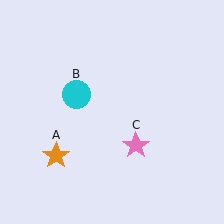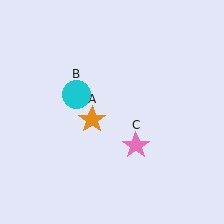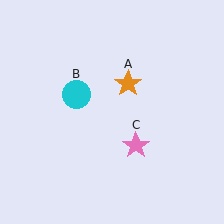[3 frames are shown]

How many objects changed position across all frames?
1 object changed position: orange star (object A).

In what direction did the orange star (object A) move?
The orange star (object A) moved up and to the right.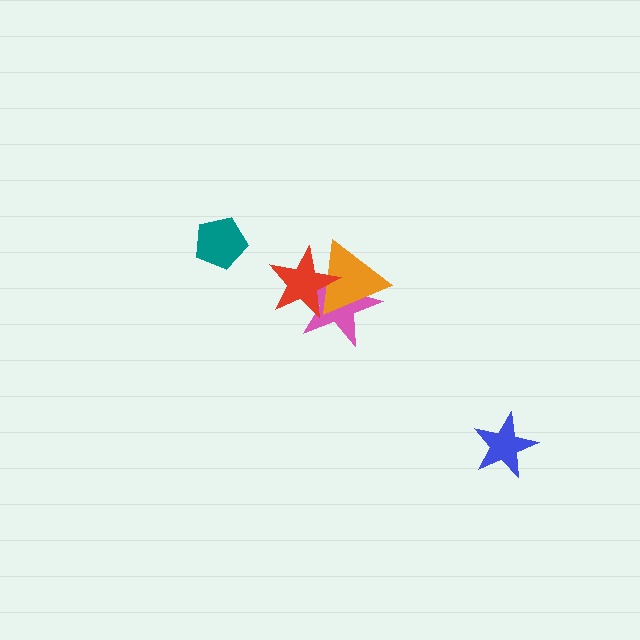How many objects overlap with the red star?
2 objects overlap with the red star.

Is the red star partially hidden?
No, no other shape covers it.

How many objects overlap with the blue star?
0 objects overlap with the blue star.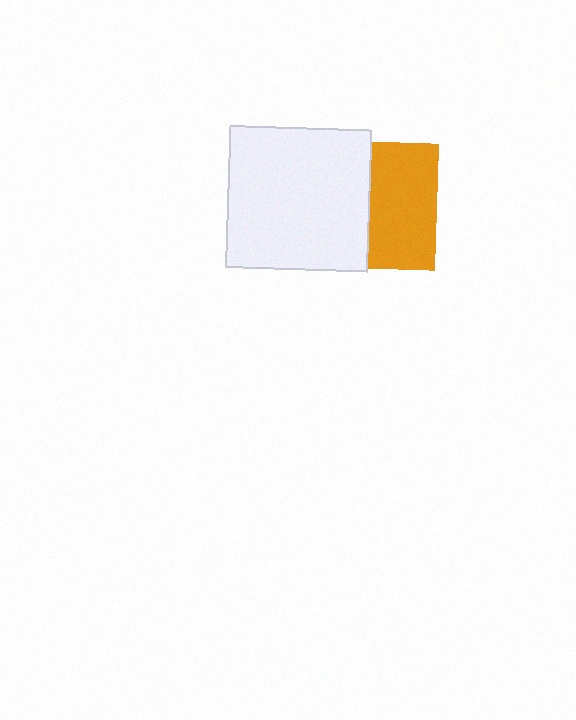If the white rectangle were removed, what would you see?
You would see the complete orange square.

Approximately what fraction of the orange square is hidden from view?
Roughly 48% of the orange square is hidden behind the white rectangle.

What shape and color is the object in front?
The object in front is a white rectangle.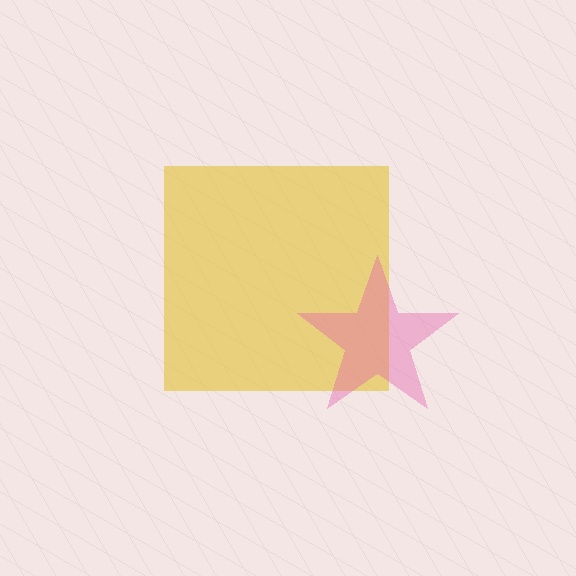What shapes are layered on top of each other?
The layered shapes are: a yellow square, a pink star.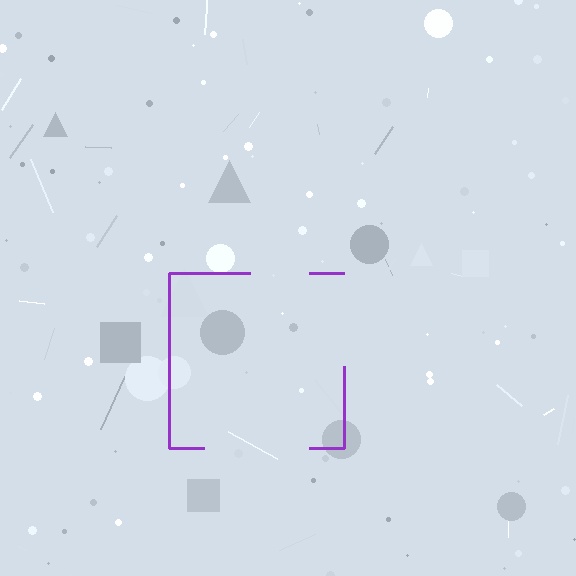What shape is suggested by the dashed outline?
The dashed outline suggests a square.